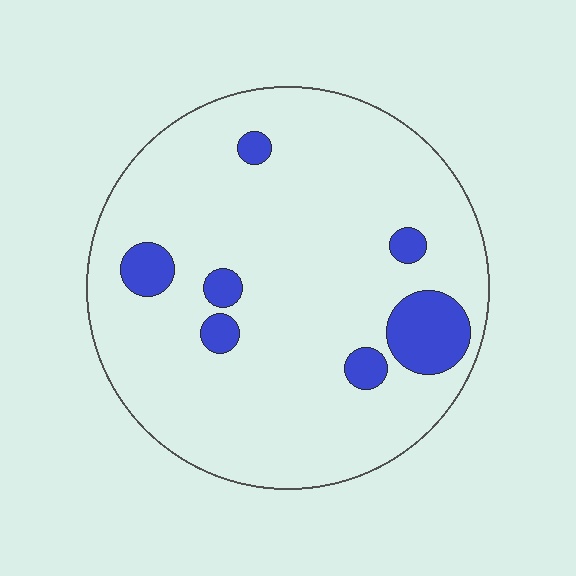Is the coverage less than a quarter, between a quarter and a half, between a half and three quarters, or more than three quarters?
Less than a quarter.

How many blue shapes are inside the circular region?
7.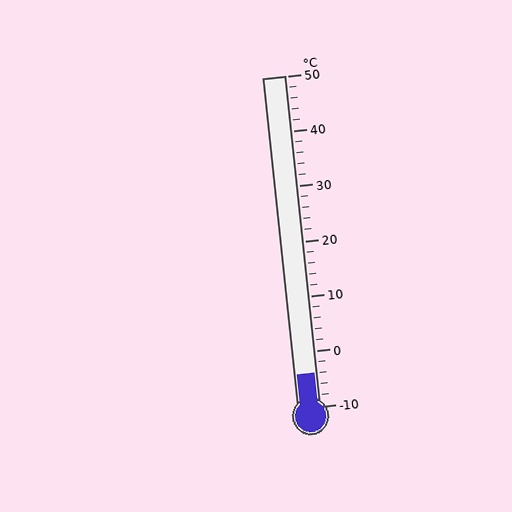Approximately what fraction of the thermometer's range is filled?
The thermometer is filled to approximately 10% of its range.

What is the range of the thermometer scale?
The thermometer scale ranges from -10°C to 50°C.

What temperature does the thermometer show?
The thermometer shows approximately -4°C.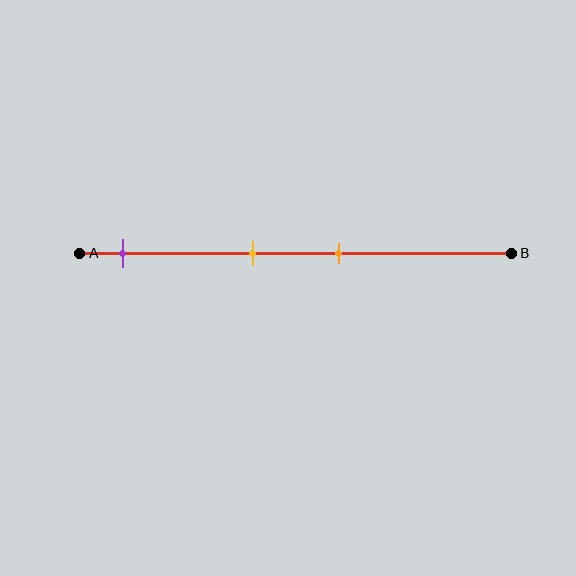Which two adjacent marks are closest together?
The yellow and orange marks are the closest adjacent pair.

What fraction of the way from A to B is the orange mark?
The orange mark is approximately 60% (0.6) of the way from A to B.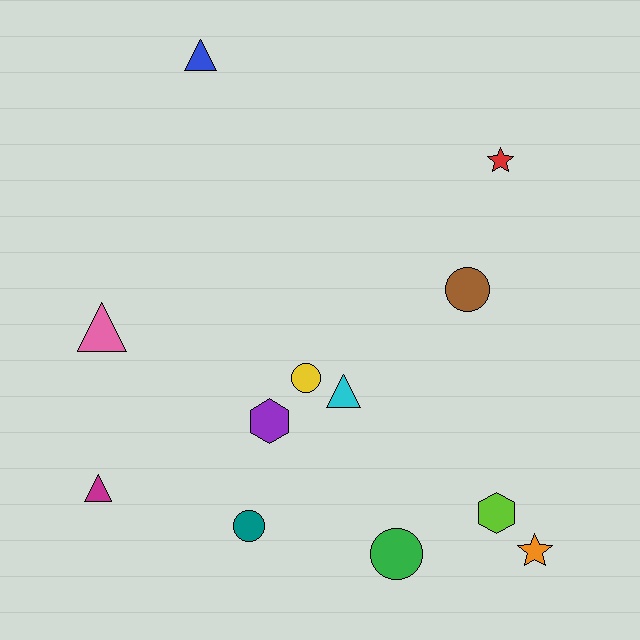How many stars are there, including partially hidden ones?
There are 2 stars.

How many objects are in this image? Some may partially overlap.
There are 12 objects.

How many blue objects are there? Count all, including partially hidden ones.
There is 1 blue object.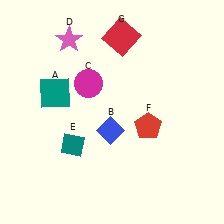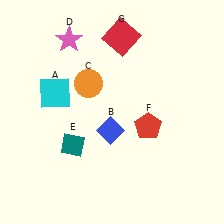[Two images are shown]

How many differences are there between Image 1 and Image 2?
There are 2 differences between the two images.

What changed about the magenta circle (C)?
In Image 1, C is magenta. In Image 2, it changed to orange.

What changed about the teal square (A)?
In Image 1, A is teal. In Image 2, it changed to cyan.